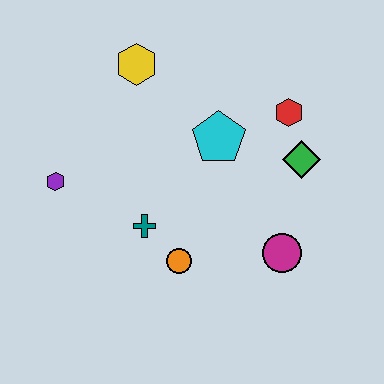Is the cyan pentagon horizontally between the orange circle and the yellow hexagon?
No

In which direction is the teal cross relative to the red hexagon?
The teal cross is to the left of the red hexagon.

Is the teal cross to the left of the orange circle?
Yes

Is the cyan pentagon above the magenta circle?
Yes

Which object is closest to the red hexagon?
The green diamond is closest to the red hexagon.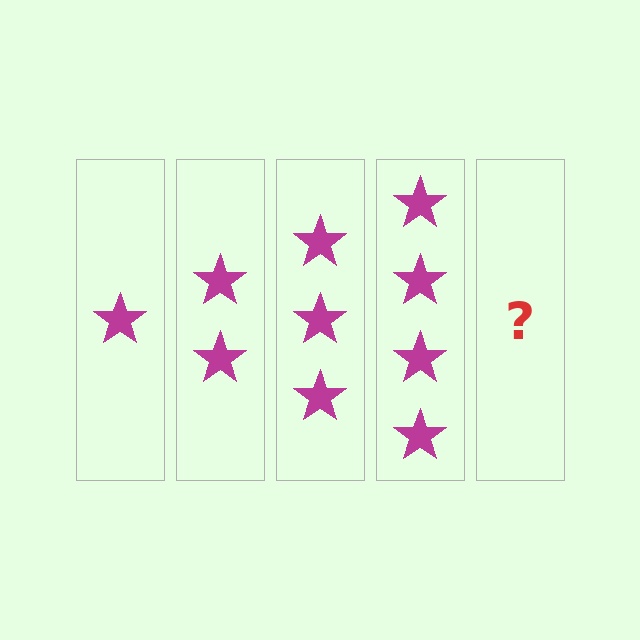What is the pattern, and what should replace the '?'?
The pattern is that each step adds one more star. The '?' should be 5 stars.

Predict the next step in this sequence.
The next step is 5 stars.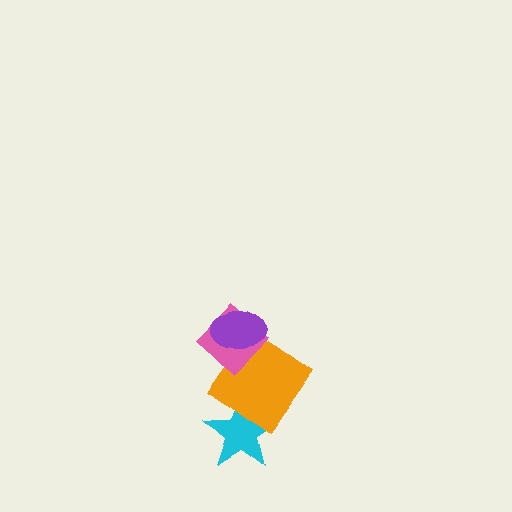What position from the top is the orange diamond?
The orange diamond is 3rd from the top.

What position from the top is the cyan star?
The cyan star is 4th from the top.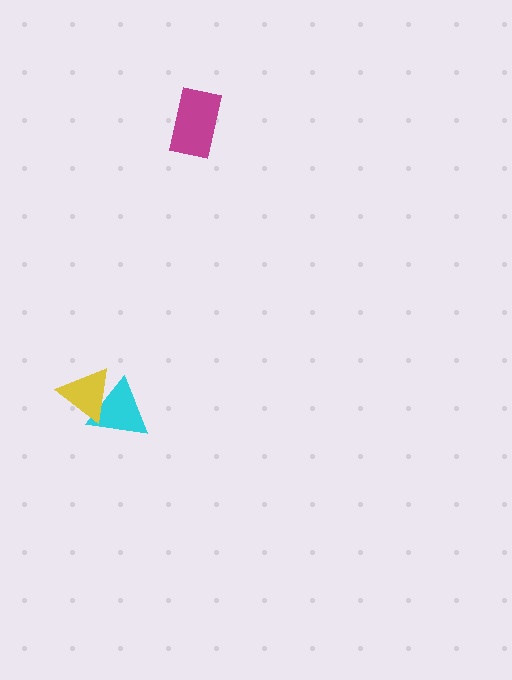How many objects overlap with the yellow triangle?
1 object overlaps with the yellow triangle.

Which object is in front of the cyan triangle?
The yellow triangle is in front of the cyan triangle.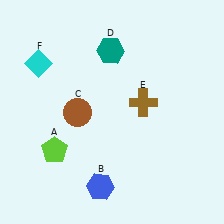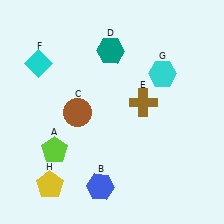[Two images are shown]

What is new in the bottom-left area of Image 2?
A yellow pentagon (H) was added in the bottom-left area of Image 2.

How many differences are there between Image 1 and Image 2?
There are 2 differences between the two images.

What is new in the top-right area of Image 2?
A cyan hexagon (G) was added in the top-right area of Image 2.